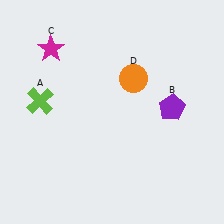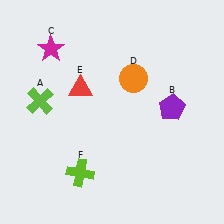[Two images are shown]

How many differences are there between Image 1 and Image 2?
There are 2 differences between the two images.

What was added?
A red triangle (E), a lime cross (F) were added in Image 2.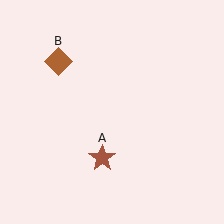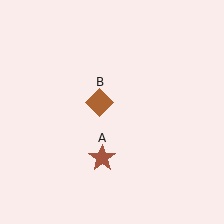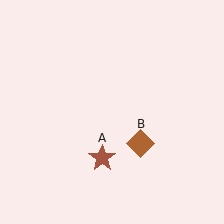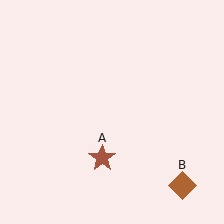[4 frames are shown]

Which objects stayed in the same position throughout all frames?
Brown star (object A) remained stationary.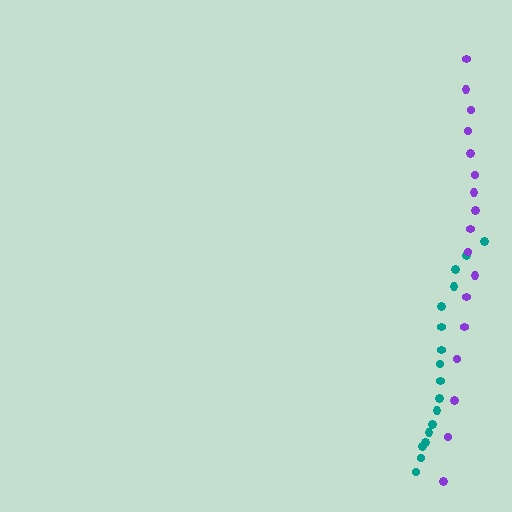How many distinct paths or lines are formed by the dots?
There are 2 distinct paths.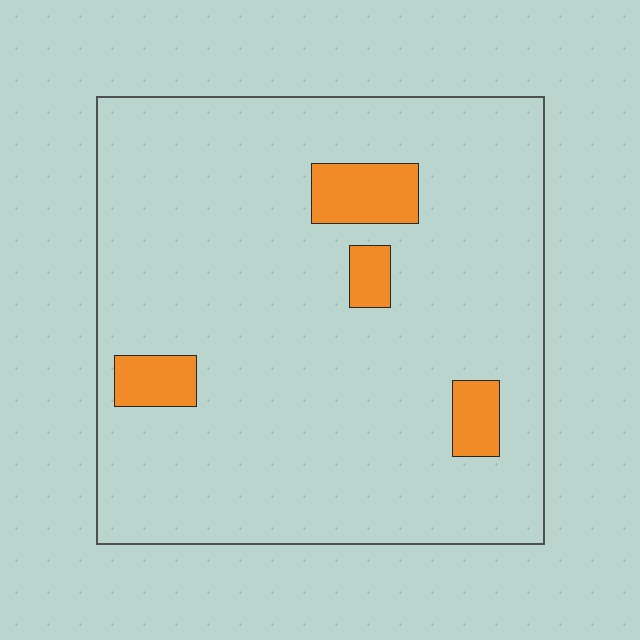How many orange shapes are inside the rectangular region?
4.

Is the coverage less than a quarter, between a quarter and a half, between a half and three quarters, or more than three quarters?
Less than a quarter.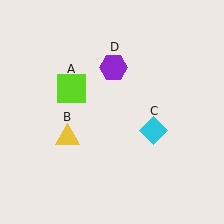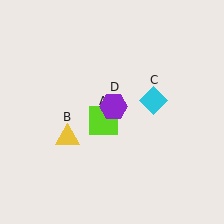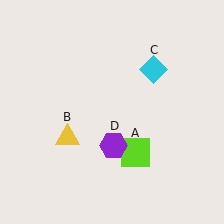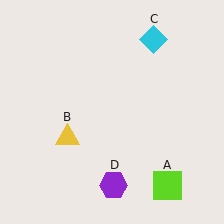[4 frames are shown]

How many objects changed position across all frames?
3 objects changed position: lime square (object A), cyan diamond (object C), purple hexagon (object D).